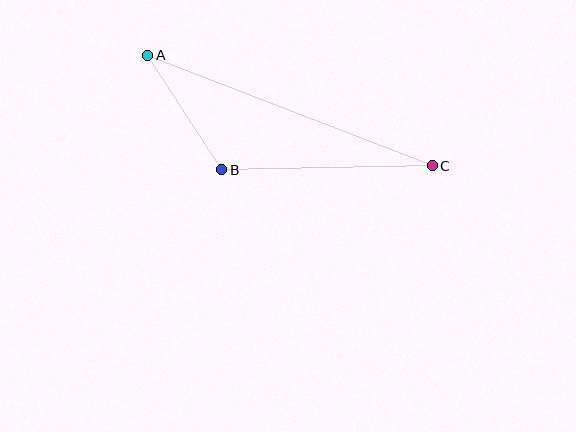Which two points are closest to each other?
Points A and B are closest to each other.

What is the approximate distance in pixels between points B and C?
The distance between B and C is approximately 211 pixels.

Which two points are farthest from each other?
Points A and C are farthest from each other.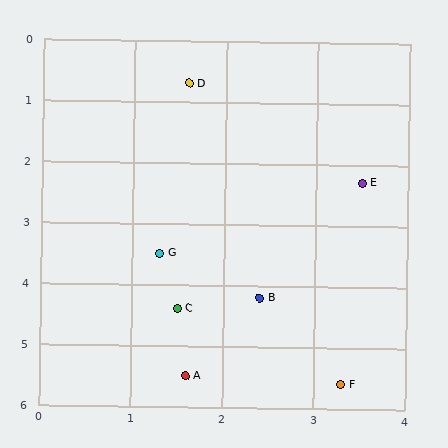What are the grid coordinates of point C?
Point C is at approximately (1.5, 4.4).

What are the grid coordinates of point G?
Point G is at approximately (1.3, 3.5).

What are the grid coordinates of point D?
Point D is at approximately (1.6, 0.7).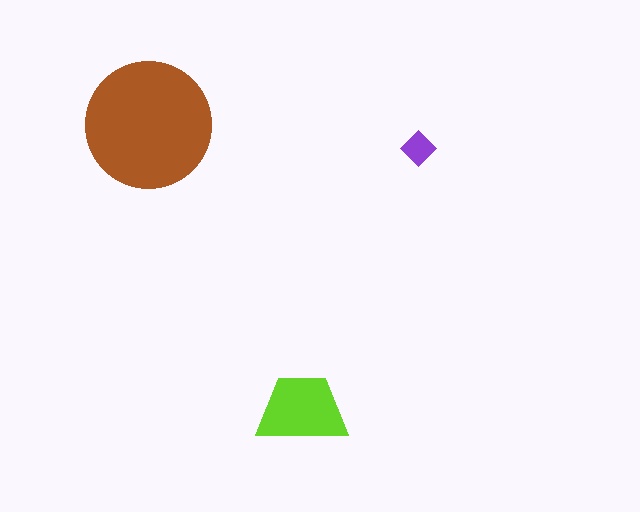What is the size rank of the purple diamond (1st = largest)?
3rd.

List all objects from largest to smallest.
The brown circle, the lime trapezoid, the purple diamond.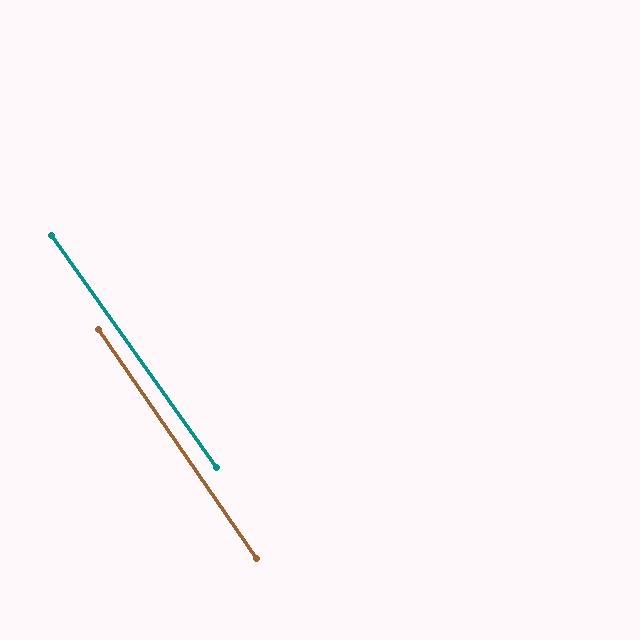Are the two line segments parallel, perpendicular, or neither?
Parallel — their directions differ by only 1.0°.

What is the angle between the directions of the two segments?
Approximately 1 degree.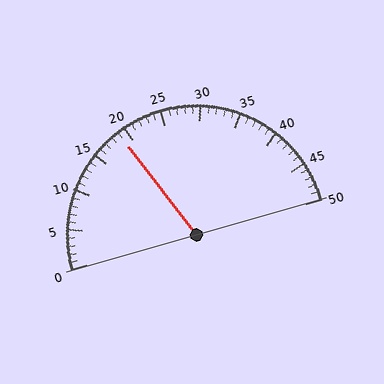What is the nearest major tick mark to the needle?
The nearest major tick mark is 20.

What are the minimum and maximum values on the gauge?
The gauge ranges from 0 to 50.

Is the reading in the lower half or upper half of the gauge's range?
The reading is in the lower half of the range (0 to 50).